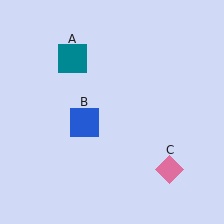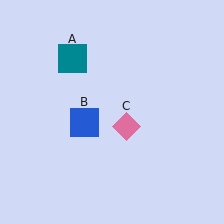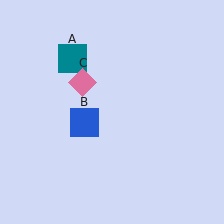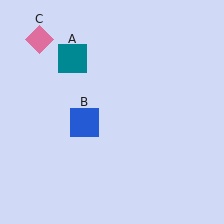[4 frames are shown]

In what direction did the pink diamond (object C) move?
The pink diamond (object C) moved up and to the left.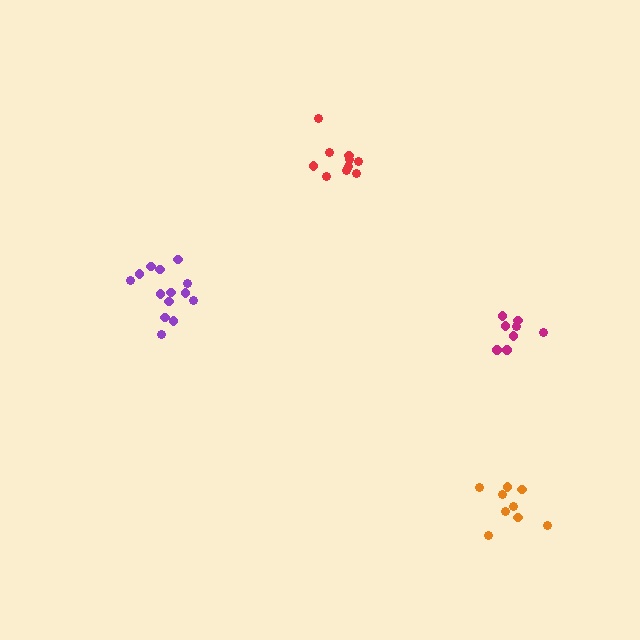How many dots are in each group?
Group 1: 10 dots, Group 2: 8 dots, Group 3: 14 dots, Group 4: 9 dots (41 total).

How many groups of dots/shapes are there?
There are 4 groups.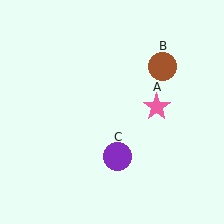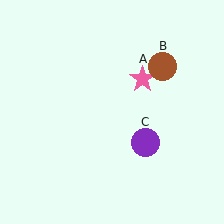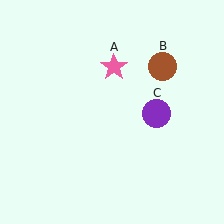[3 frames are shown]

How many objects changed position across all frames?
2 objects changed position: pink star (object A), purple circle (object C).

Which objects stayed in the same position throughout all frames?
Brown circle (object B) remained stationary.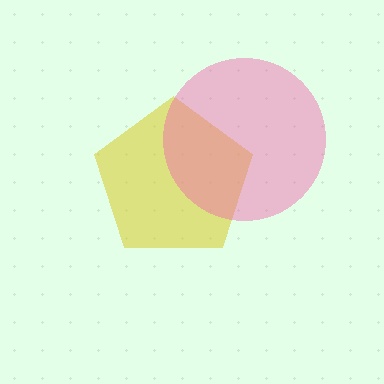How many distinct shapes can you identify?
There are 2 distinct shapes: a yellow pentagon, a pink circle.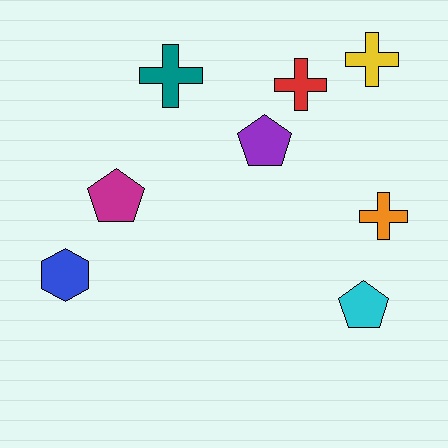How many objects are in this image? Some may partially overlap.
There are 8 objects.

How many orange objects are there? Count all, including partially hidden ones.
There is 1 orange object.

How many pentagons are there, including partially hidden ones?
There are 3 pentagons.